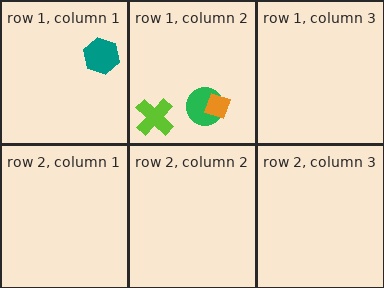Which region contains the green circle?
The row 1, column 2 region.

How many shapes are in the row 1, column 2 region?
3.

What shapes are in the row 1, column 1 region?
The teal hexagon.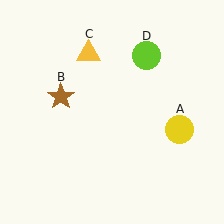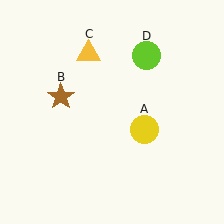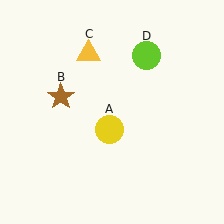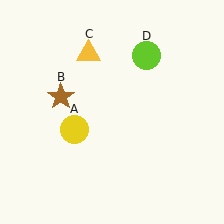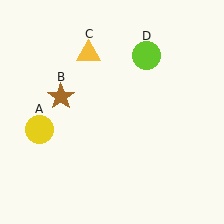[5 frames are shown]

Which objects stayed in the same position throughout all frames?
Brown star (object B) and yellow triangle (object C) and lime circle (object D) remained stationary.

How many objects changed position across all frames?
1 object changed position: yellow circle (object A).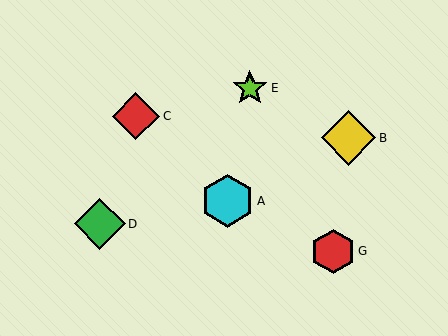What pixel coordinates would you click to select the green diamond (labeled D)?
Click at (100, 224) to select the green diamond D.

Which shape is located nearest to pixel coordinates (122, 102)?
The red diamond (labeled C) at (136, 116) is nearest to that location.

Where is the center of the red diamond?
The center of the red diamond is at (136, 116).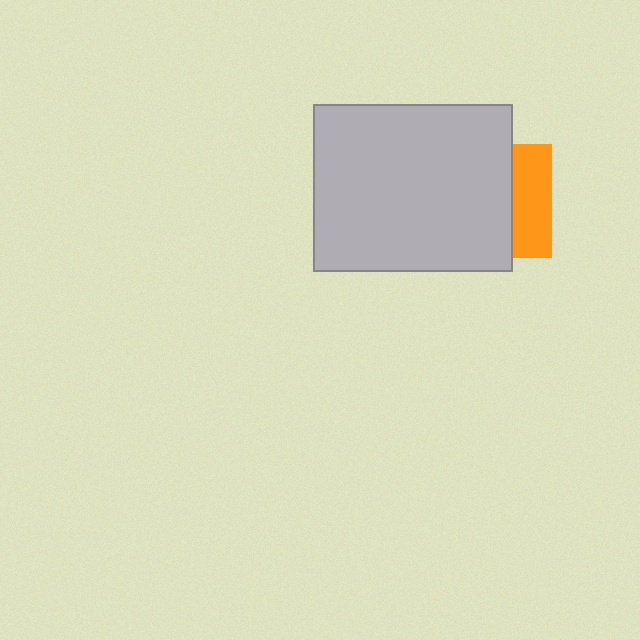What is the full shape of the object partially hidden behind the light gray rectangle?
The partially hidden object is an orange square.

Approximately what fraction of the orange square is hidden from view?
Roughly 67% of the orange square is hidden behind the light gray rectangle.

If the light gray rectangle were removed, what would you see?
You would see the complete orange square.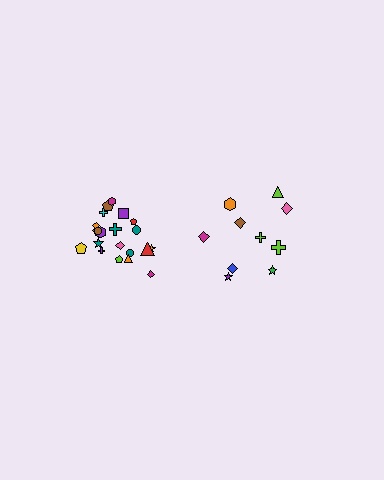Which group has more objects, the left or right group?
The left group.